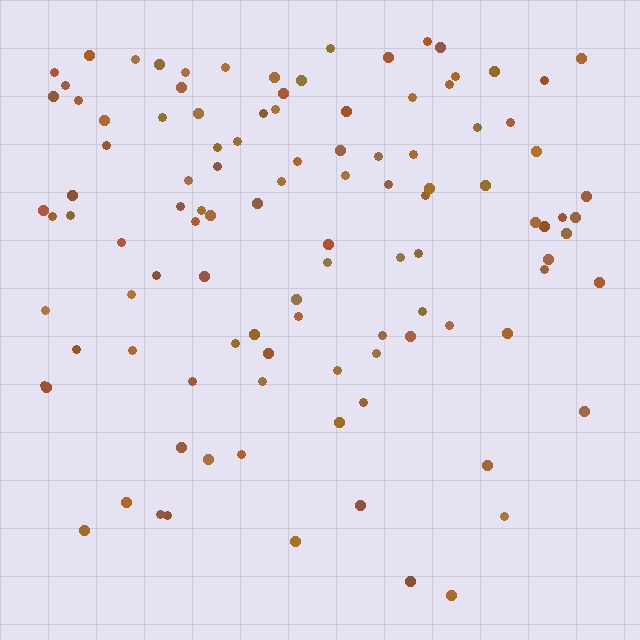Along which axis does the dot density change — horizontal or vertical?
Vertical.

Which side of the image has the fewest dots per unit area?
The bottom.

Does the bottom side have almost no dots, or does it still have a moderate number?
Still a moderate number, just noticeably fewer than the top.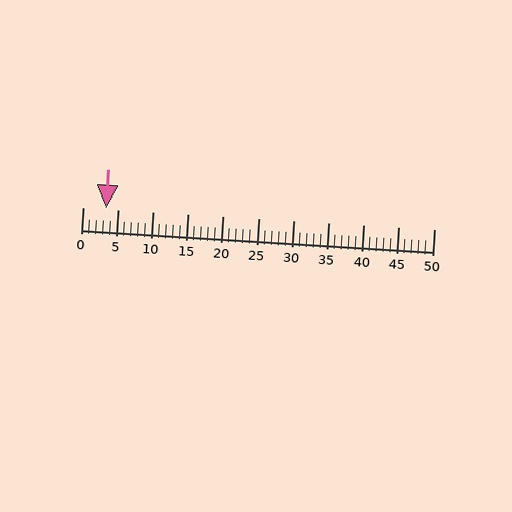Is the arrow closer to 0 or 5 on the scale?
The arrow is closer to 5.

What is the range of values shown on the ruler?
The ruler shows values from 0 to 50.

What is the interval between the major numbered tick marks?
The major tick marks are spaced 5 units apart.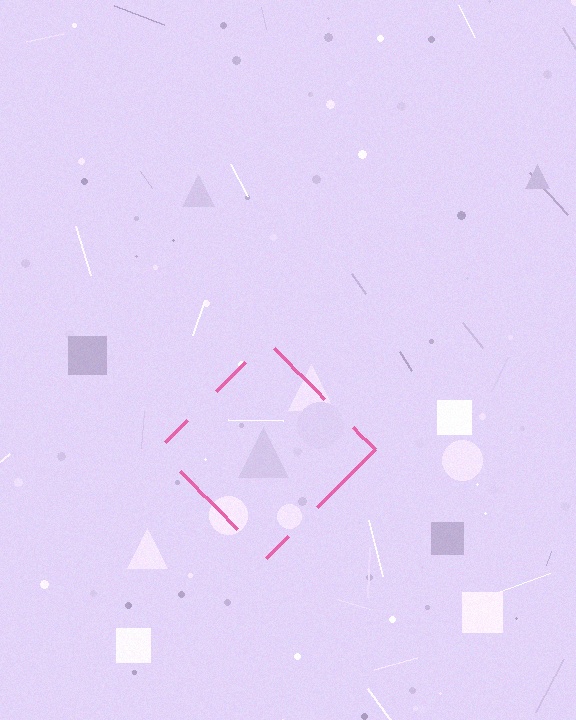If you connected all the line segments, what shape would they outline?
They would outline a diamond.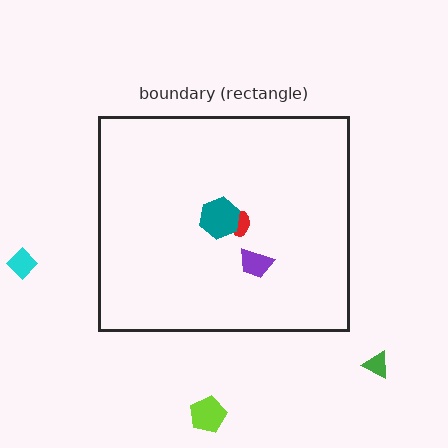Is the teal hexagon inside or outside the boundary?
Inside.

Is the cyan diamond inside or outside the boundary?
Outside.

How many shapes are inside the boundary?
3 inside, 3 outside.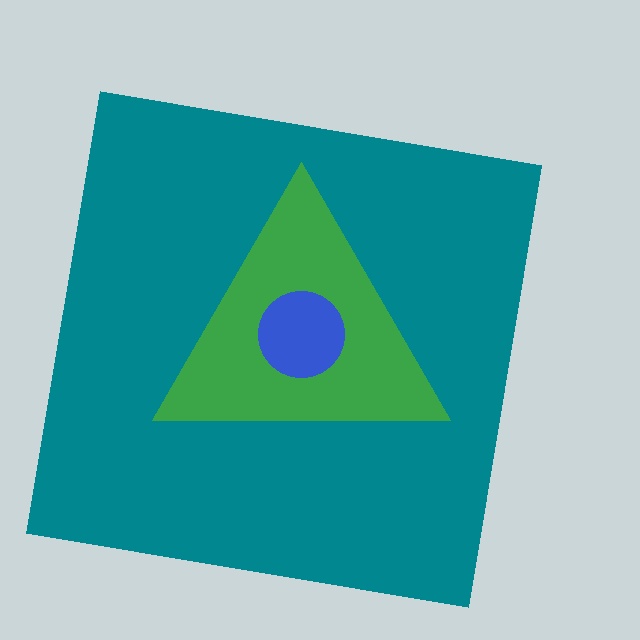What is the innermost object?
The blue circle.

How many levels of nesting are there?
3.